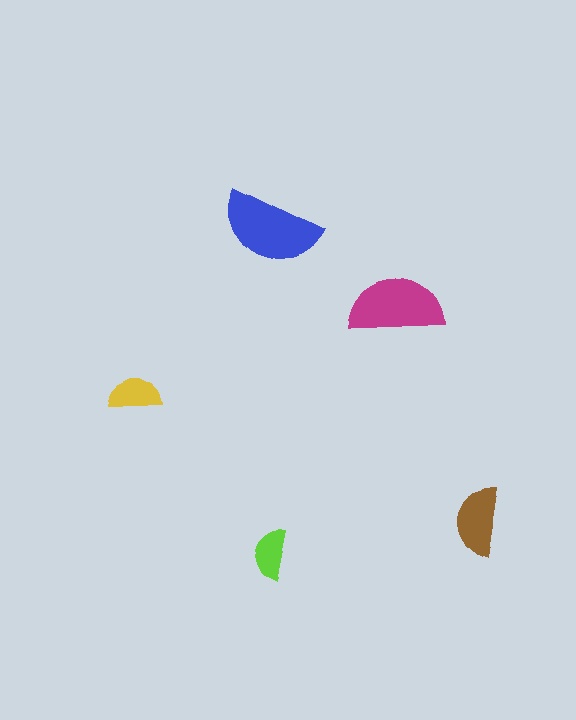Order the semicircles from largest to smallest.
the blue one, the magenta one, the brown one, the yellow one, the lime one.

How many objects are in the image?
There are 5 objects in the image.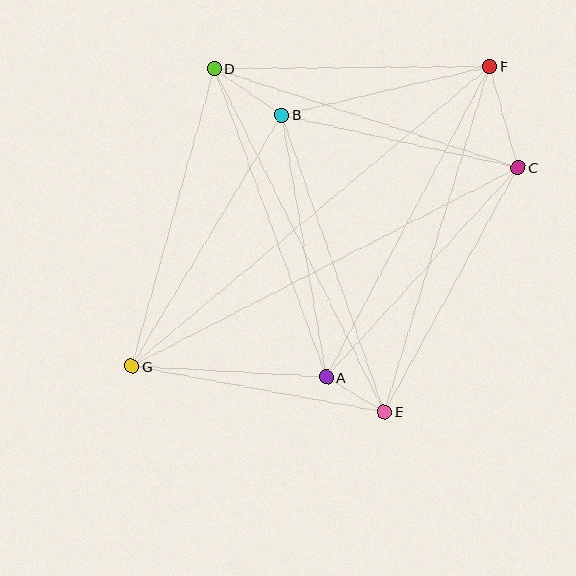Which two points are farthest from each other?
Points F and G are farthest from each other.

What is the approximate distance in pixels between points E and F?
The distance between E and F is approximately 361 pixels.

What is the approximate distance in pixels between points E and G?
The distance between E and G is approximately 257 pixels.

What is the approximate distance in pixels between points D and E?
The distance between D and E is approximately 383 pixels.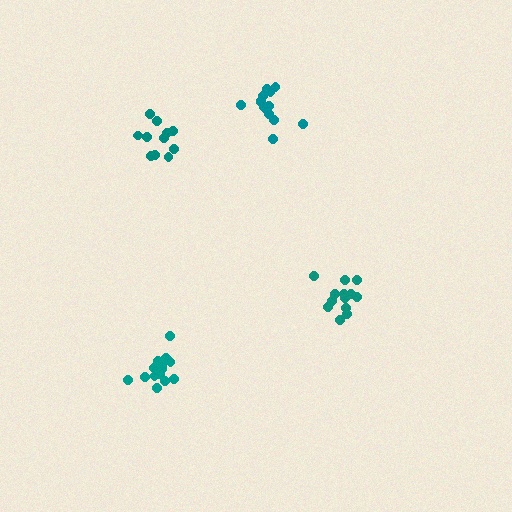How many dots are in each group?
Group 1: 14 dots, Group 2: 11 dots, Group 3: 13 dots, Group 4: 15 dots (53 total).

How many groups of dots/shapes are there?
There are 4 groups.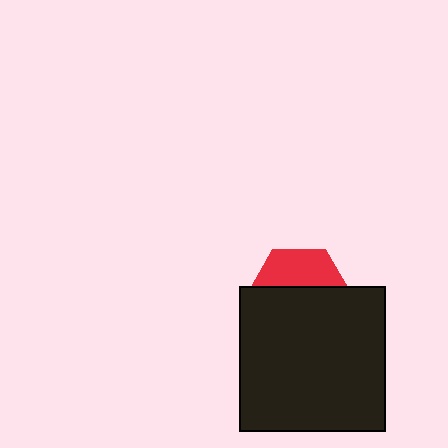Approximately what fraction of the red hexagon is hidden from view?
Roughly 64% of the red hexagon is hidden behind the black square.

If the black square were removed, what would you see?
You would see the complete red hexagon.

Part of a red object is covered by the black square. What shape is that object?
It is a hexagon.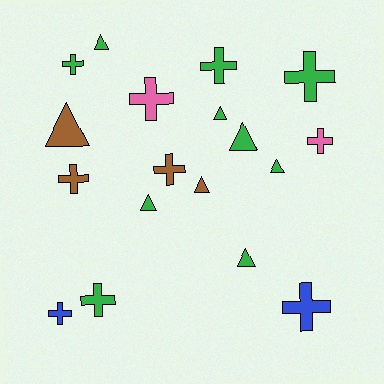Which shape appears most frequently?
Cross, with 10 objects.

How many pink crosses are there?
There are 2 pink crosses.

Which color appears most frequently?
Green, with 10 objects.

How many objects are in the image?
There are 18 objects.